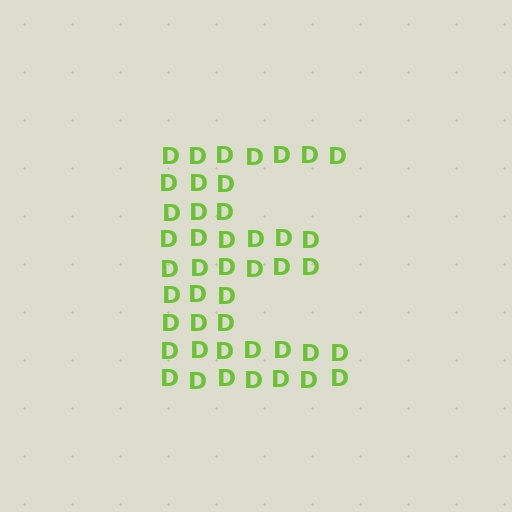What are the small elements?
The small elements are letter D's.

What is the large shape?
The large shape is the letter E.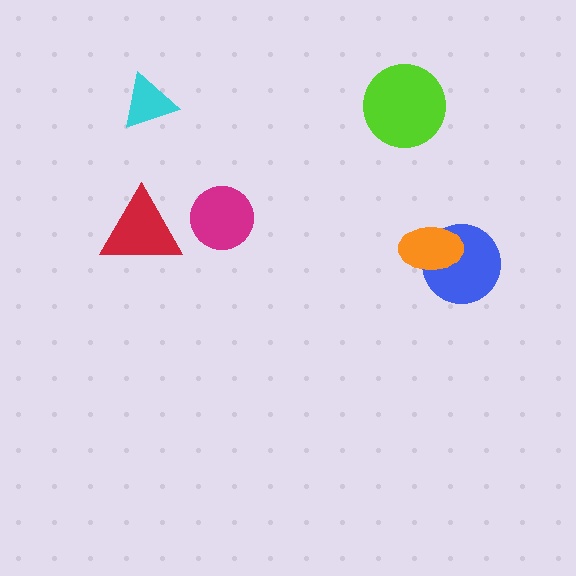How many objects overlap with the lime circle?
0 objects overlap with the lime circle.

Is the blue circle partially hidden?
Yes, it is partially covered by another shape.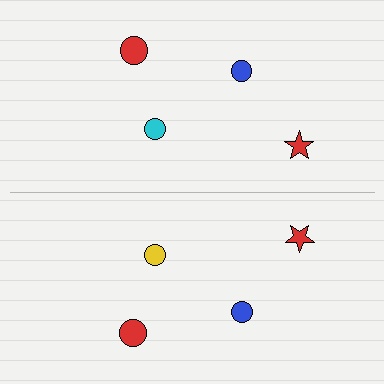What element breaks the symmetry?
The yellow circle on the bottom side breaks the symmetry — its mirror counterpart is cyan.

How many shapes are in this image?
There are 8 shapes in this image.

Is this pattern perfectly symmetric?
No, the pattern is not perfectly symmetric. The yellow circle on the bottom side breaks the symmetry — its mirror counterpart is cyan.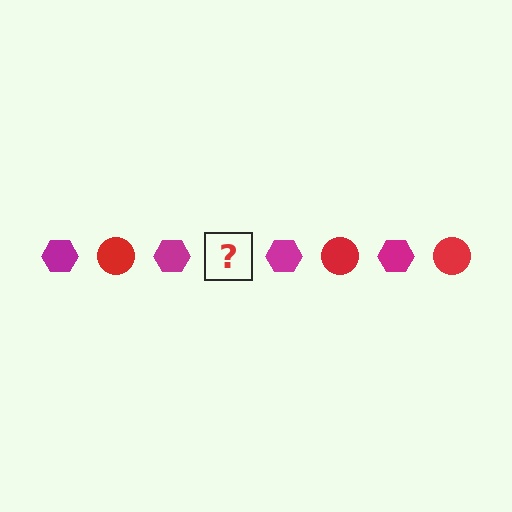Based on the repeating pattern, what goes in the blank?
The blank should be a red circle.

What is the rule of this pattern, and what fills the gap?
The rule is that the pattern alternates between magenta hexagon and red circle. The gap should be filled with a red circle.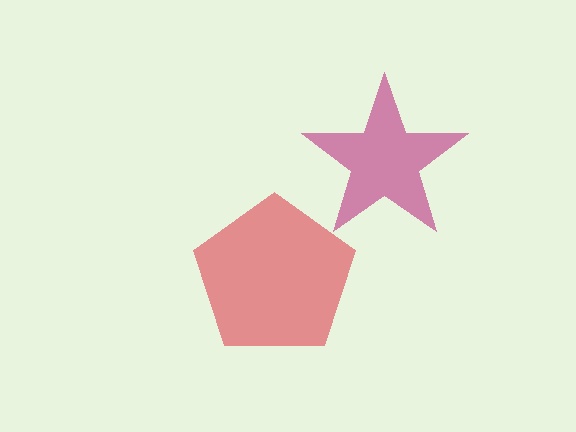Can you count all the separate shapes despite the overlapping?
Yes, there are 2 separate shapes.